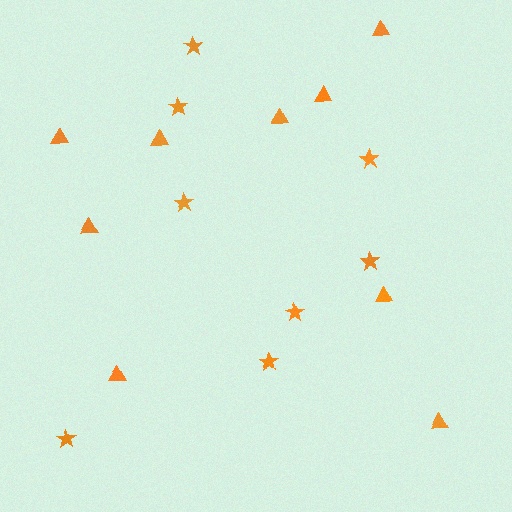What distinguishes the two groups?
There are 2 groups: one group of stars (8) and one group of triangles (9).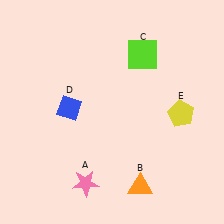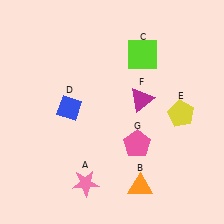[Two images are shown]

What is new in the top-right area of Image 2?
A magenta triangle (F) was added in the top-right area of Image 2.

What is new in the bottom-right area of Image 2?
A pink pentagon (G) was added in the bottom-right area of Image 2.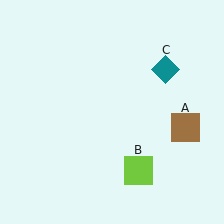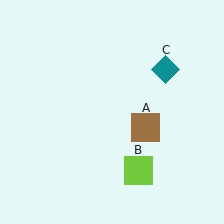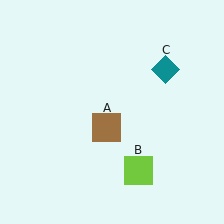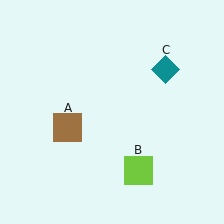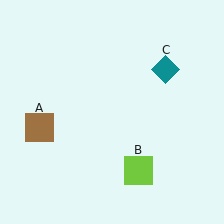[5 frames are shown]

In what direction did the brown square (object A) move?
The brown square (object A) moved left.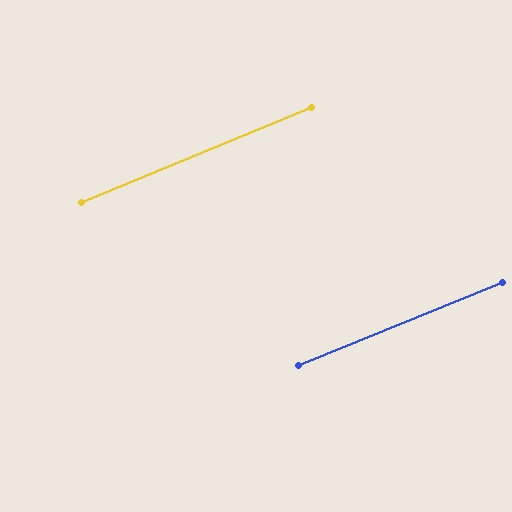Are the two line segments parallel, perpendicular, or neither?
Parallel — their directions differ by only 0.4°.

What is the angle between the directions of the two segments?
Approximately 0 degrees.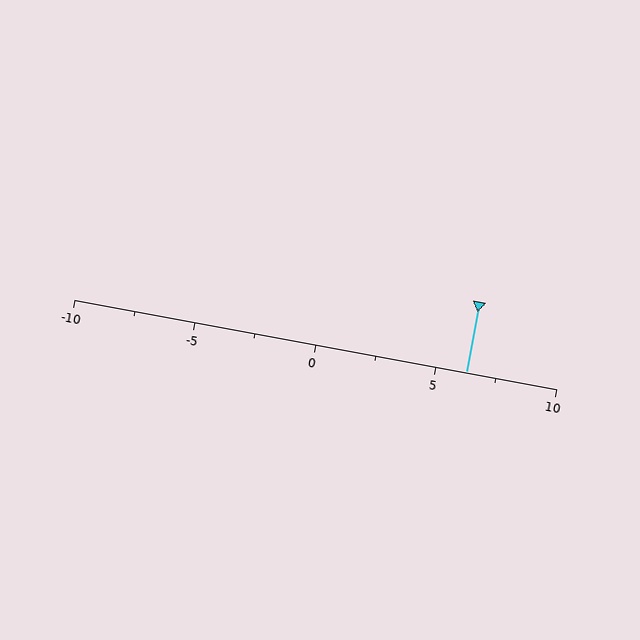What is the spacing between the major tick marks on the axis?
The major ticks are spaced 5 apart.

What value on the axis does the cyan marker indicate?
The marker indicates approximately 6.2.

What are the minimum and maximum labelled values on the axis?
The axis runs from -10 to 10.